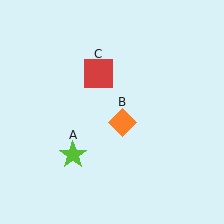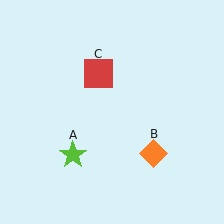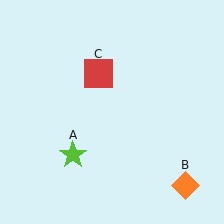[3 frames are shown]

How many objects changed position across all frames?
1 object changed position: orange diamond (object B).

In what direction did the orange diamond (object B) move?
The orange diamond (object B) moved down and to the right.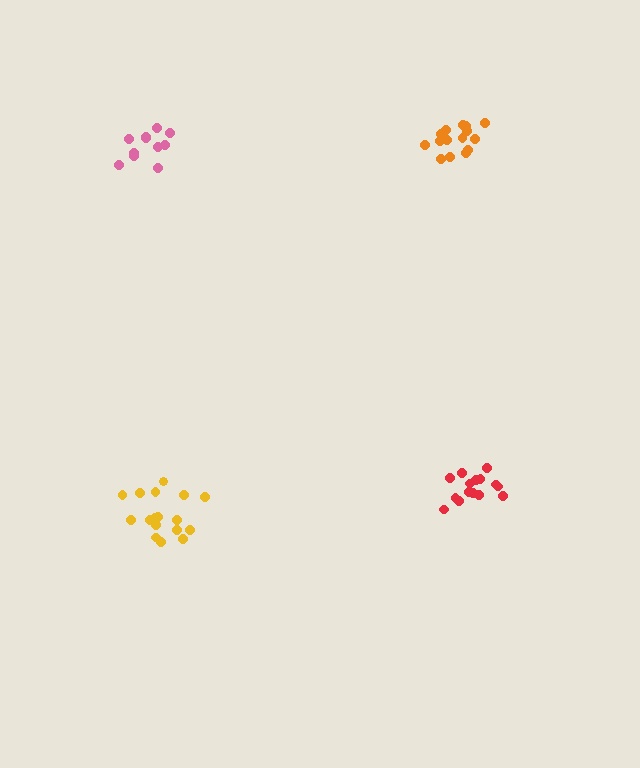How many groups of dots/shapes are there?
There are 4 groups.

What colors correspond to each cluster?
The clusters are colored: yellow, red, pink, orange.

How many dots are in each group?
Group 1: 17 dots, Group 2: 15 dots, Group 3: 11 dots, Group 4: 15 dots (58 total).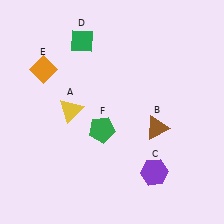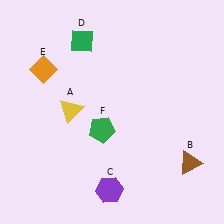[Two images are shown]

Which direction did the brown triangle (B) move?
The brown triangle (B) moved down.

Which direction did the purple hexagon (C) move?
The purple hexagon (C) moved left.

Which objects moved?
The objects that moved are: the brown triangle (B), the purple hexagon (C).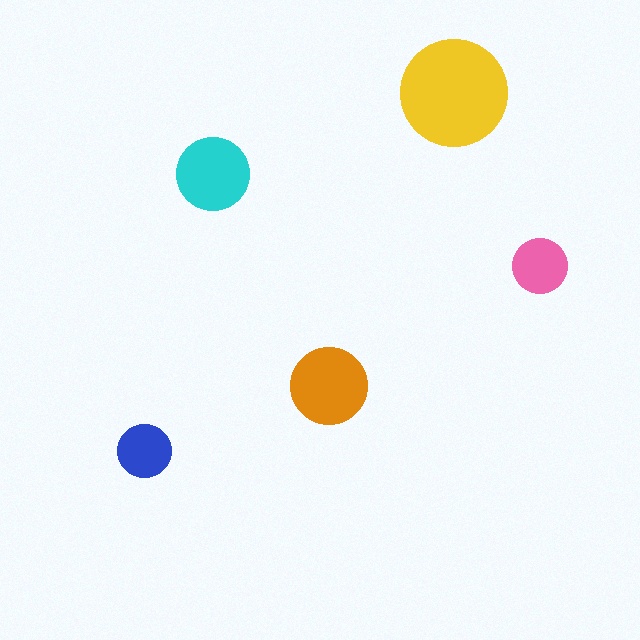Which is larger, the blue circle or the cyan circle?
The cyan one.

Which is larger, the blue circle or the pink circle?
The pink one.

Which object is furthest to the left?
The blue circle is leftmost.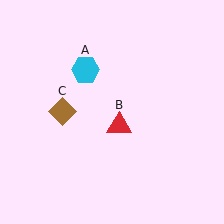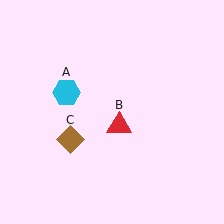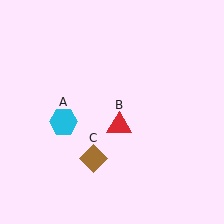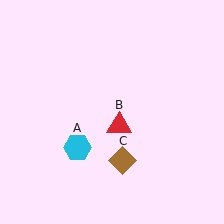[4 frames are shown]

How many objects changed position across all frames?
2 objects changed position: cyan hexagon (object A), brown diamond (object C).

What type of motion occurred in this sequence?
The cyan hexagon (object A), brown diamond (object C) rotated counterclockwise around the center of the scene.